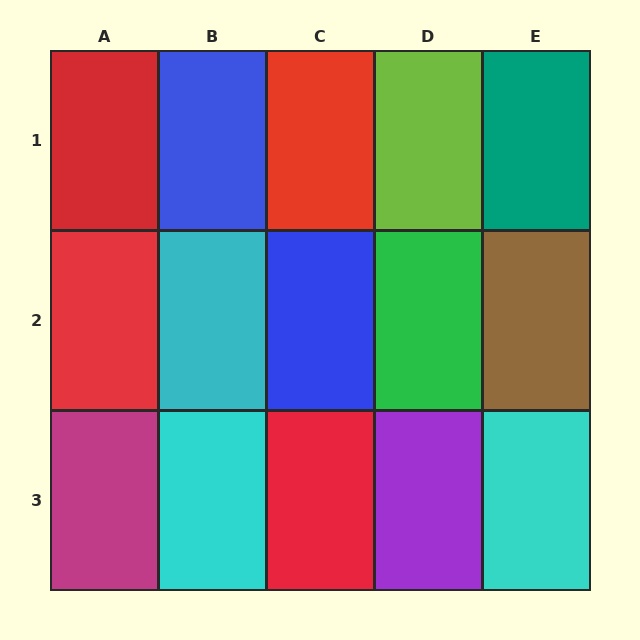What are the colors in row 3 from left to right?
Magenta, cyan, red, purple, cyan.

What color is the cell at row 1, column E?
Teal.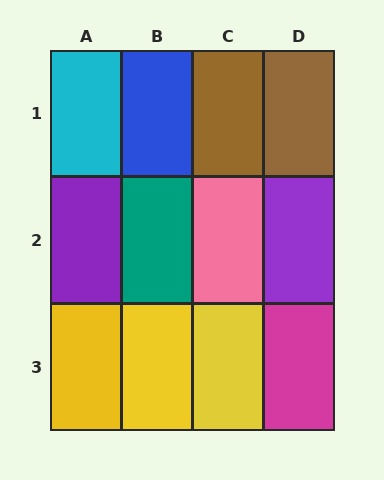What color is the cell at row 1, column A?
Cyan.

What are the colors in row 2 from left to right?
Purple, teal, pink, purple.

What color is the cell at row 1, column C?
Brown.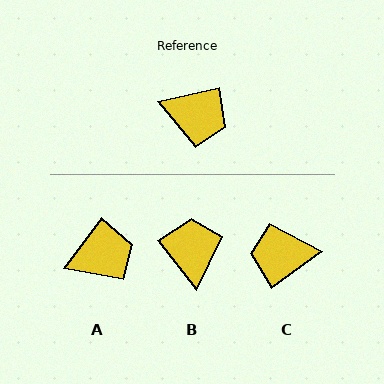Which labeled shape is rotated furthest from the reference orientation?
C, about 157 degrees away.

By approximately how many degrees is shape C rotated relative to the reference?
Approximately 157 degrees clockwise.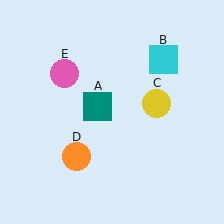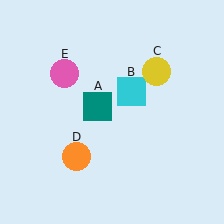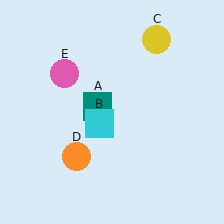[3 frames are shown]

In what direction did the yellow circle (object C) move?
The yellow circle (object C) moved up.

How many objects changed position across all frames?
2 objects changed position: cyan square (object B), yellow circle (object C).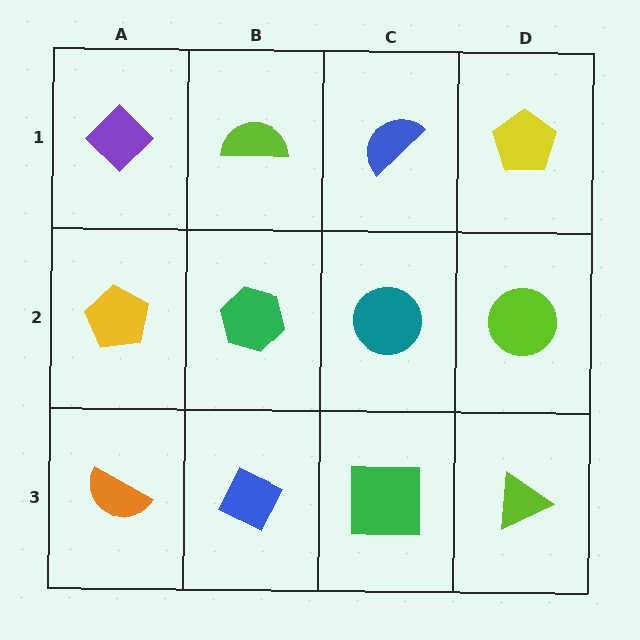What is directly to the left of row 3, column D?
A green square.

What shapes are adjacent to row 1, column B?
A green hexagon (row 2, column B), a purple diamond (row 1, column A), a blue semicircle (row 1, column C).